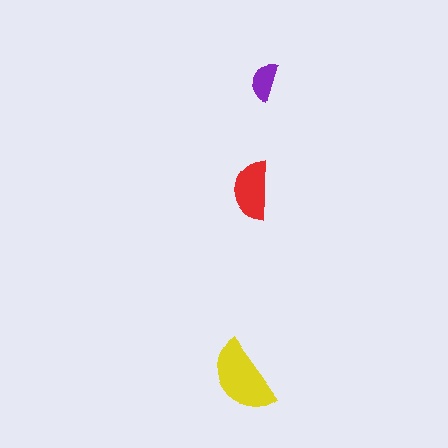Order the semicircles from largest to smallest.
the yellow one, the red one, the purple one.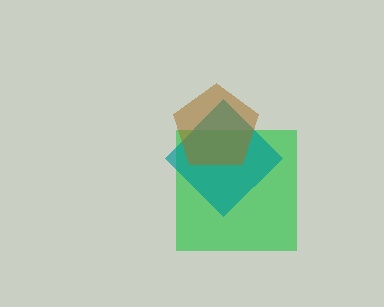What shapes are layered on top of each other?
The layered shapes are: a green square, a teal diamond, a brown pentagon.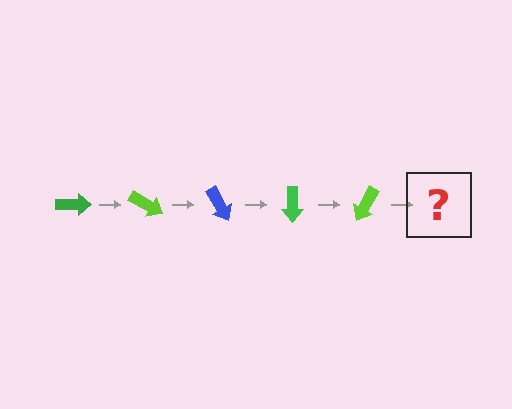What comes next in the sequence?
The next element should be a blue arrow, rotated 150 degrees from the start.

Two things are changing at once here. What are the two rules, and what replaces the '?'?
The two rules are that it rotates 30 degrees each step and the color cycles through green, lime, and blue. The '?' should be a blue arrow, rotated 150 degrees from the start.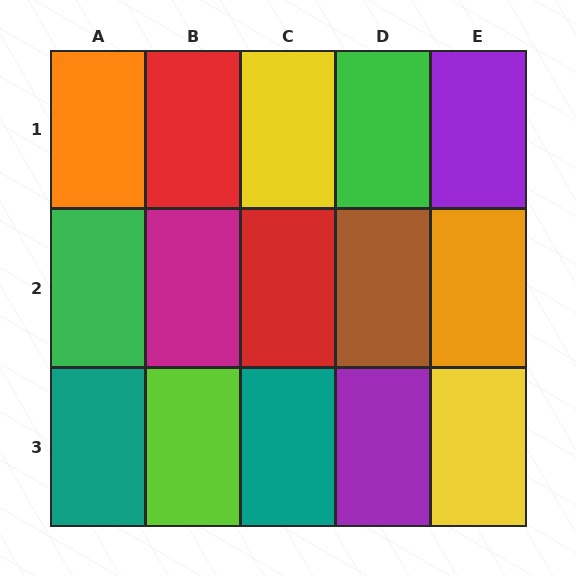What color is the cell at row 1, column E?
Purple.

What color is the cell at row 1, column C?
Yellow.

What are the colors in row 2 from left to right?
Green, magenta, red, brown, orange.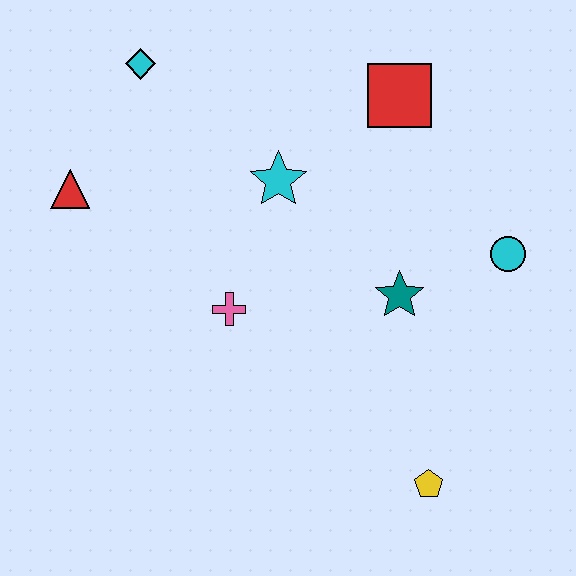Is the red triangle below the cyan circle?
No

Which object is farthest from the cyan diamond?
The yellow pentagon is farthest from the cyan diamond.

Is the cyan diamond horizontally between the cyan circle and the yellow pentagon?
No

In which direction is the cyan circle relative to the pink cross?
The cyan circle is to the right of the pink cross.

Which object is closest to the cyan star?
The pink cross is closest to the cyan star.